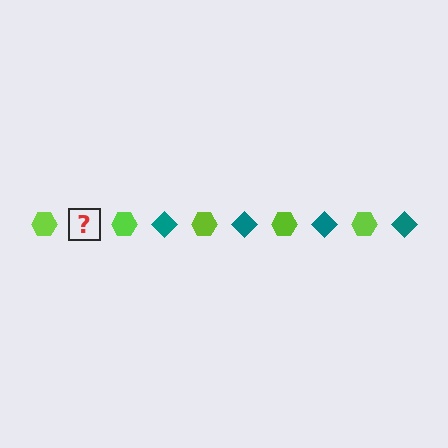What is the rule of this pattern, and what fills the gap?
The rule is that the pattern alternates between lime hexagon and teal diamond. The gap should be filled with a teal diamond.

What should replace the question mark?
The question mark should be replaced with a teal diamond.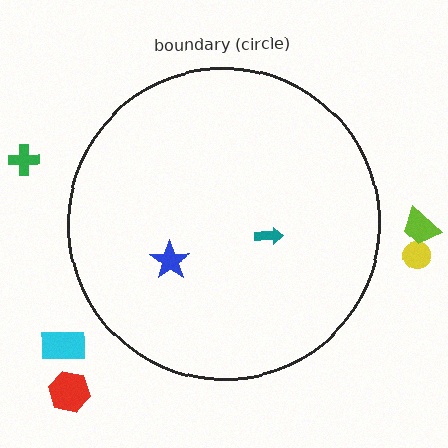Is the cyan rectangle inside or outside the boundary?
Outside.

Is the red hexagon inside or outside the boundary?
Outside.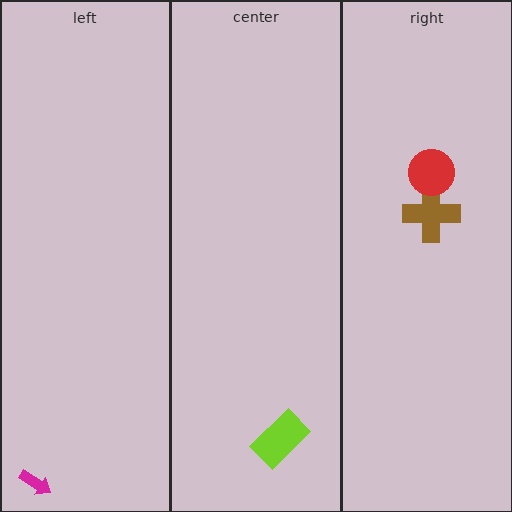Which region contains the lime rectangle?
The center region.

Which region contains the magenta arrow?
The left region.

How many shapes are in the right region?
2.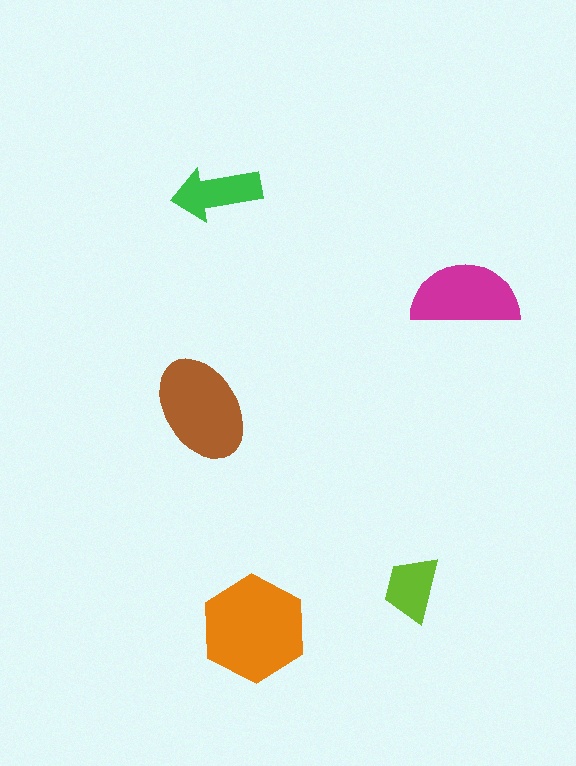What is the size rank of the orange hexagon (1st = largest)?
1st.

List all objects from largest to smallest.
The orange hexagon, the brown ellipse, the magenta semicircle, the green arrow, the lime trapezoid.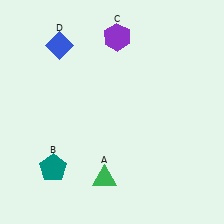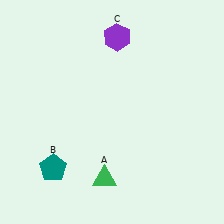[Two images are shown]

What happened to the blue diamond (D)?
The blue diamond (D) was removed in Image 2. It was in the top-left area of Image 1.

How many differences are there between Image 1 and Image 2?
There is 1 difference between the two images.